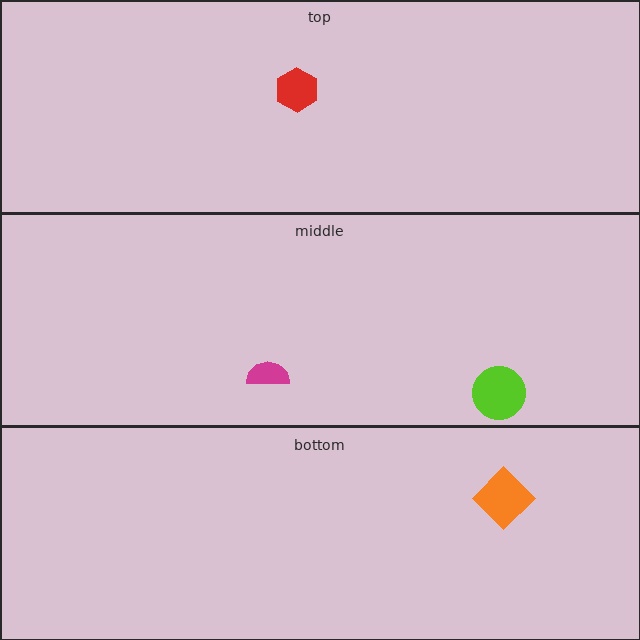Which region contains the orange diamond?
The bottom region.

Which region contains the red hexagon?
The top region.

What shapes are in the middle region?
The magenta semicircle, the lime circle.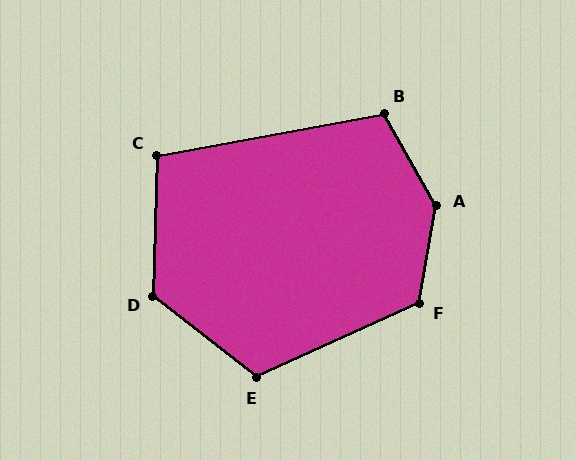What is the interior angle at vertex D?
Approximately 126 degrees (obtuse).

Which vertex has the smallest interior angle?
C, at approximately 102 degrees.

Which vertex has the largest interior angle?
A, at approximately 140 degrees.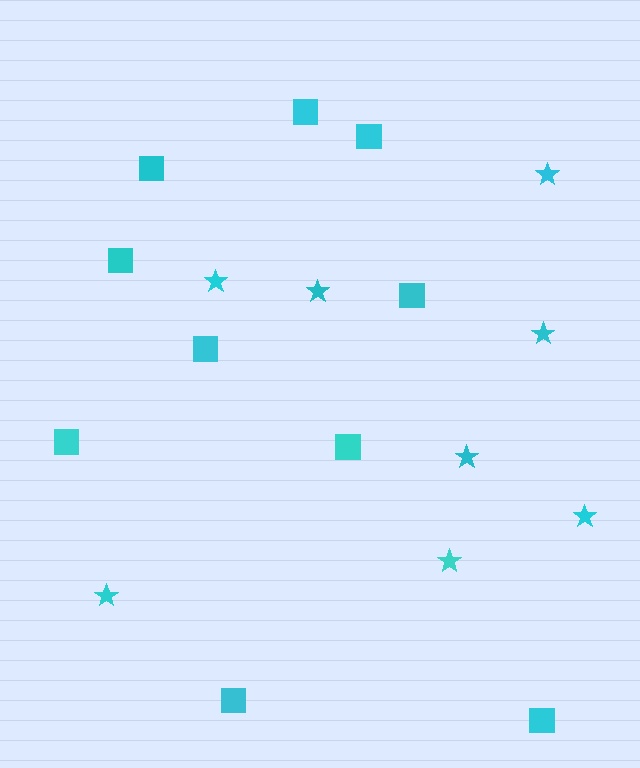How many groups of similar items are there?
There are 2 groups: one group of stars (8) and one group of squares (10).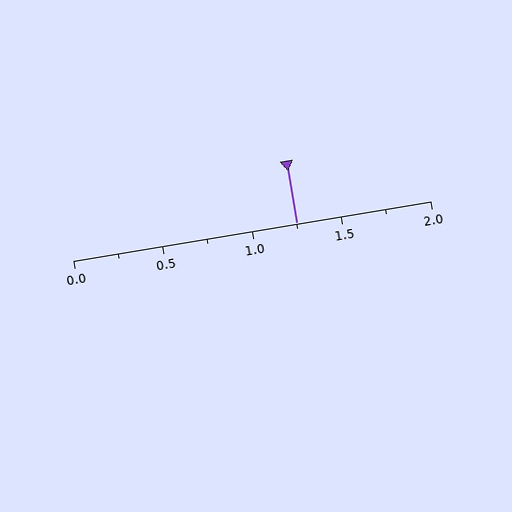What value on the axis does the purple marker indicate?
The marker indicates approximately 1.25.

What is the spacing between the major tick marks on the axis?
The major ticks are spaced 0.5 apart.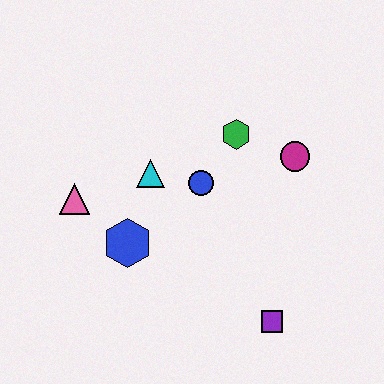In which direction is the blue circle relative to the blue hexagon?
The blue circle is to the right of the blue hexagon.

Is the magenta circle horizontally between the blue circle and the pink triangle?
No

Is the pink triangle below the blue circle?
Yes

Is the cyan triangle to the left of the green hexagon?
Yes